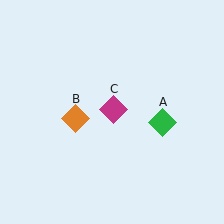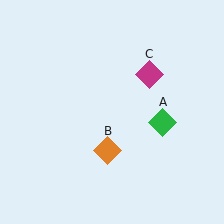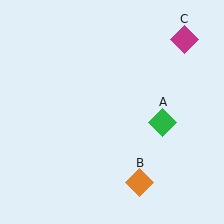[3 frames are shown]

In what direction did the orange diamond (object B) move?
The orange diamond (object B) moved down and to the right.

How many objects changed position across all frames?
2 objects changed position: orange diamond (object B), magenta diamond (object C).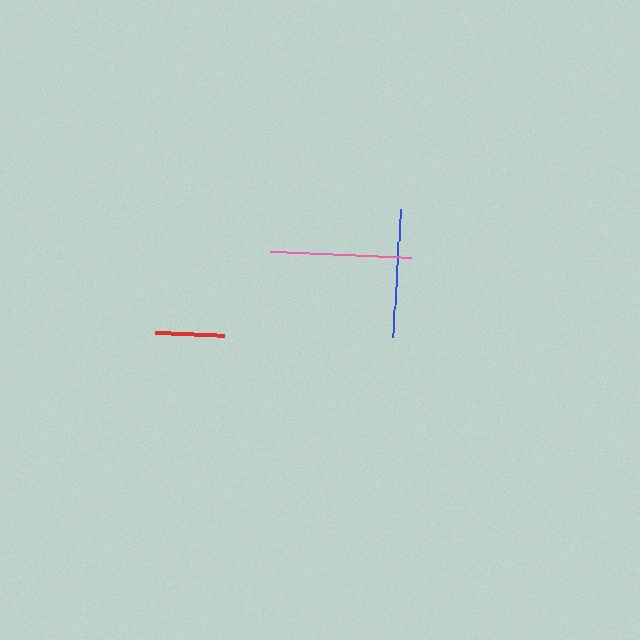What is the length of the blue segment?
The blue segment is approximately 127 pixels long.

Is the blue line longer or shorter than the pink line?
The pink line is longer than the blue line.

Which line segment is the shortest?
The red line is the shortest at approximately 69 pixels.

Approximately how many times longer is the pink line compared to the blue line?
The pink line is approximately 1.1 times the length of the blue line.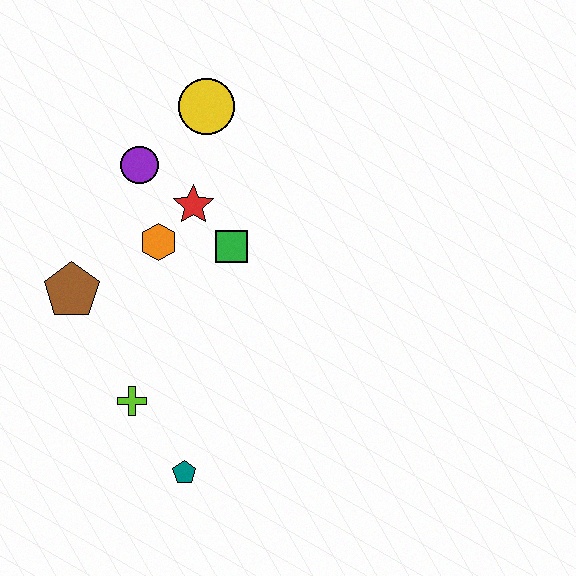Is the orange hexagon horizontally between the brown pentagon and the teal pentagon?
Yes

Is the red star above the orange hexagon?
Yes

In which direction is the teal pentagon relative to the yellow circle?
The teal pentagon is below the yellow circle.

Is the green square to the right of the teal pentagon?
Yes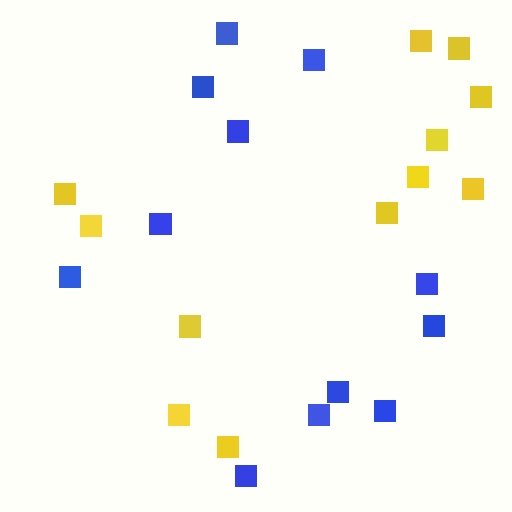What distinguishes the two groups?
There are 2 groups: one group of blue squares (12) and one group of yellow squares (12).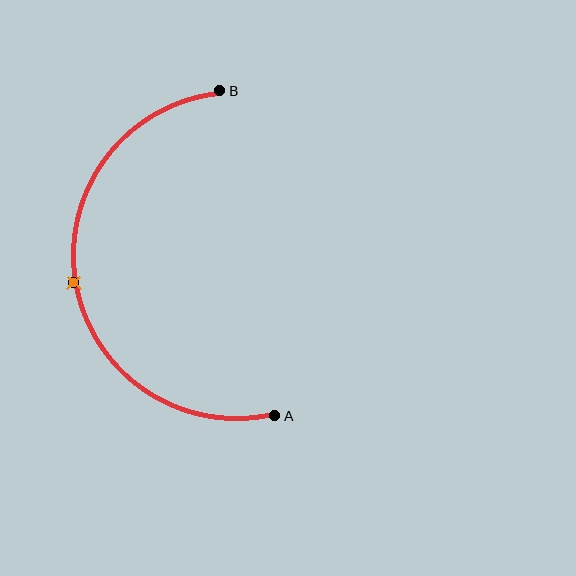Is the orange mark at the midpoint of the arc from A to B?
Yes. The orange mark lies on the arc at equal arc-length from both A and B — it is the arc midpoint.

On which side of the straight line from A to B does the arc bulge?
The arc bulges to the left of the straight line connecting A and B.